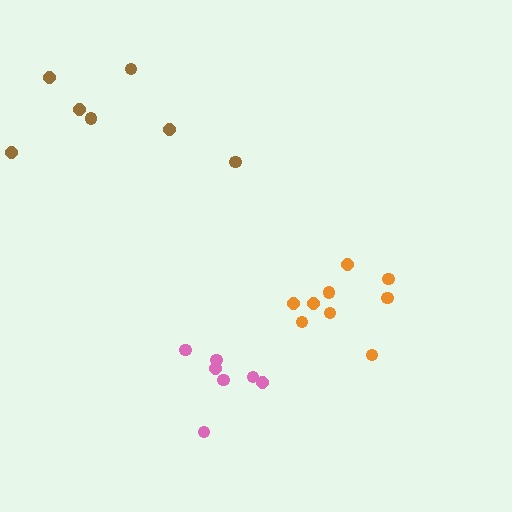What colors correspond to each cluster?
The clusters are colored: orange, brown, pink.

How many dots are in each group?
Group 1: 9 dots, Group 2: 7 dots, Group 3: 7 dots (23 total).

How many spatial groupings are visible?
There are 3 spatial groupings.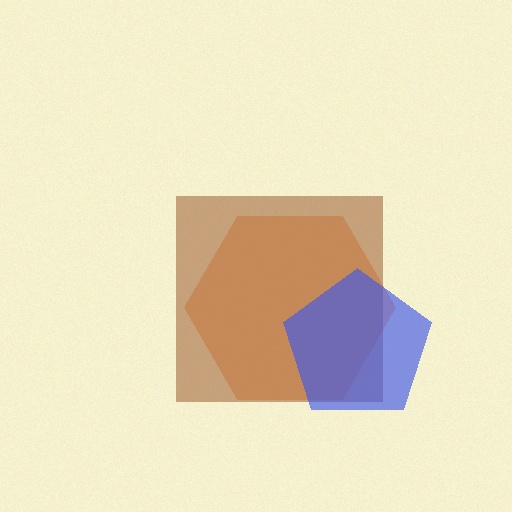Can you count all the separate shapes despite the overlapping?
Yes, there are 3 separate shapes.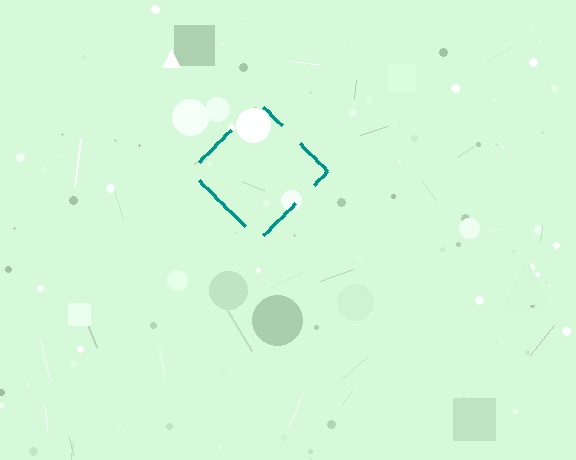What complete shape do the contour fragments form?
The contour fragments form a diamond.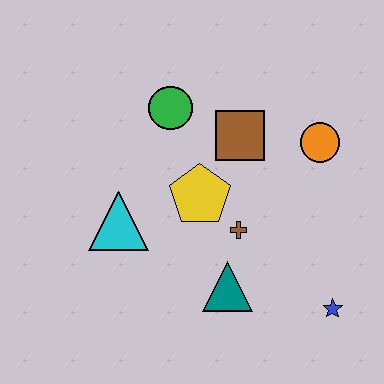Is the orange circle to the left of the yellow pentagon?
No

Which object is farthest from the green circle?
The blue star is farthest from the green circle.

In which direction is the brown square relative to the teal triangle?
The brown square is above the teal triangle.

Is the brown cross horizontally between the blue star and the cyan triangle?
Yes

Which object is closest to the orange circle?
The brown square is closest to the orange circle.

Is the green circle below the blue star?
No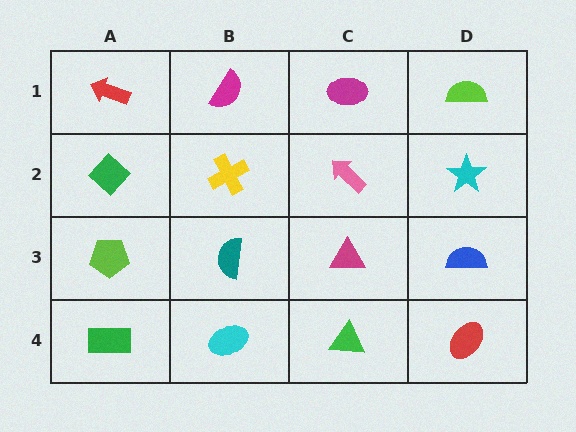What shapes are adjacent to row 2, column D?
A lime semicircle (row 1, column D), a blue semicircle (row 3, column D), a pink arrow (row 2, column C).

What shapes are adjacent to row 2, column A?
A red arrow (row 1, column A), a lime pentagon (row 3, column A), a yellow cross (row 2, column B).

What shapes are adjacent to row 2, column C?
A magenta ellipse (row 1, column C), a magenta triangle (row 3, column C), a yellow cross (row 2, column B), a cyan star (row 2, column D).